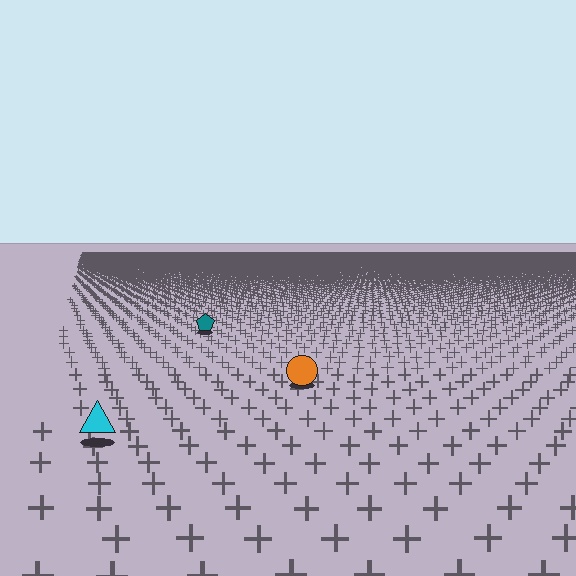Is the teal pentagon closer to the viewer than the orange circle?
No. The orange circle is closer — you can tell from the texture gradient: the ground texture is coarser near it.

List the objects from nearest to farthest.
From nearest to farthest: the cyan triangle, the orange circle, the teal pentagon.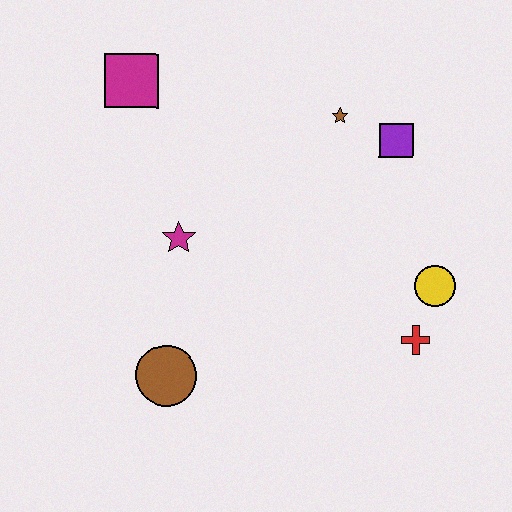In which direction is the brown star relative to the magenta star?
The brown star is to the right of the magenta star.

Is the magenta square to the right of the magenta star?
No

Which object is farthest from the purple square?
The brown circle is farthest from the purple square.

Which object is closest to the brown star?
The purple square is closest to the brown star.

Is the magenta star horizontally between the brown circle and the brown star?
Yes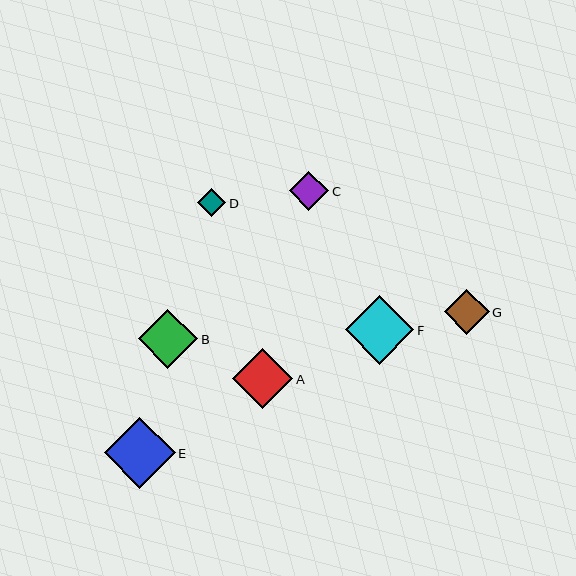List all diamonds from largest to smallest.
From largest to smallest: E, F, A, B, G, C, D.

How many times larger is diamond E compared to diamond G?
Diamond E is approximately 1.6 times the size of diamond G.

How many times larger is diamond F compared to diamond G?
Diamond F is approximately 1.5 times the size of diamond G.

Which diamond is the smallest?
Diamond D is the smallest with a size of approximately 28 pixels.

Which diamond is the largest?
Diamond E is the largest with a size of approximately 71 pixels.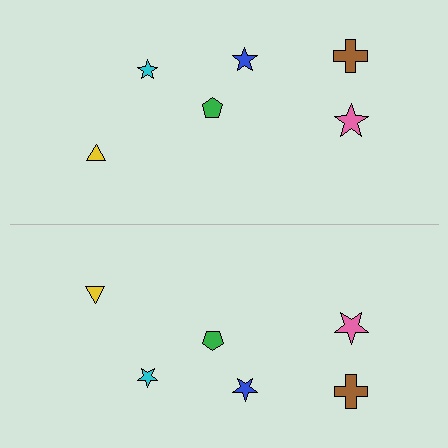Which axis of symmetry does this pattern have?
The pattern has a horizontal axis of symmetry running through the center of the image.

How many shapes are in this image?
There are 12 shapes in this image.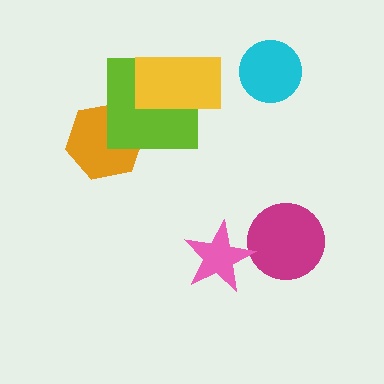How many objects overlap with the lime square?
2 objects overlap with the lime square.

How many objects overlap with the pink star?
0 objects overlap with the pink star.